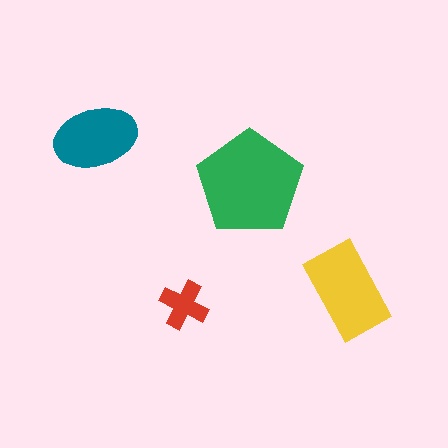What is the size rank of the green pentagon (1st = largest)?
1st.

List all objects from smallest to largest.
The red cross, the teal ellipse, the yellow rectangle, the green pentagon.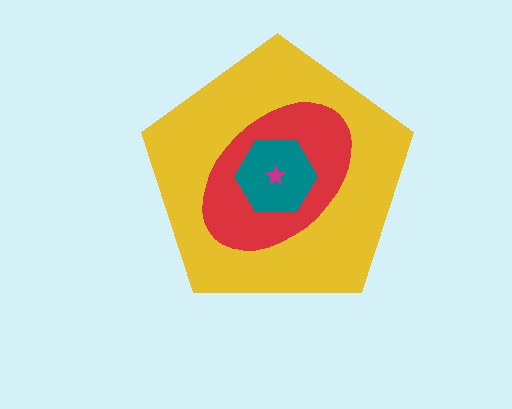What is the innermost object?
The magenta star.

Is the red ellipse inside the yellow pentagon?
Yes.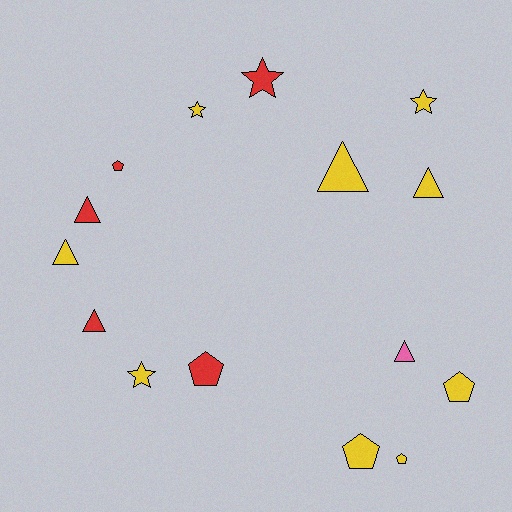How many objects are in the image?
There are 15 objects.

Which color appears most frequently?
Yellow, with 9 objects.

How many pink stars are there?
There are no pink stars.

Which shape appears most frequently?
Triangle, with 6 objects.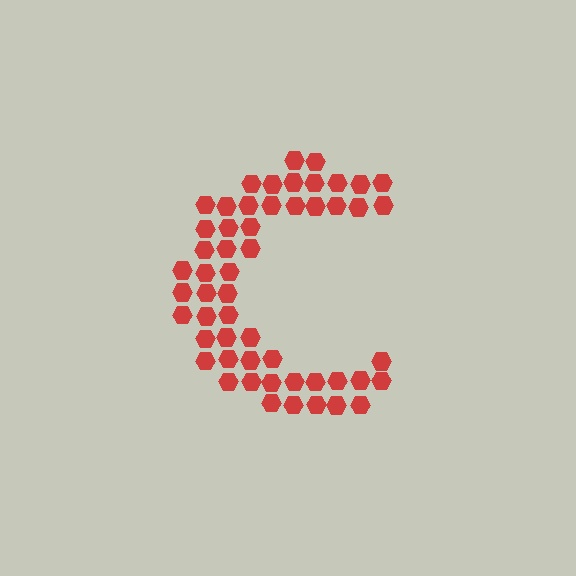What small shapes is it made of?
It is made of small hexagons.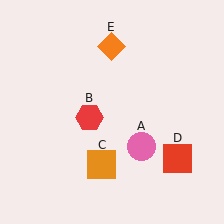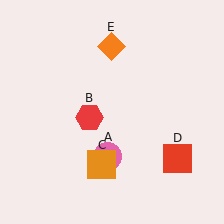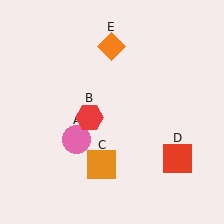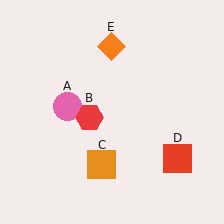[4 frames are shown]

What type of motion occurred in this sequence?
The pink circle (object A) rotated clockwise around the center of the scene.